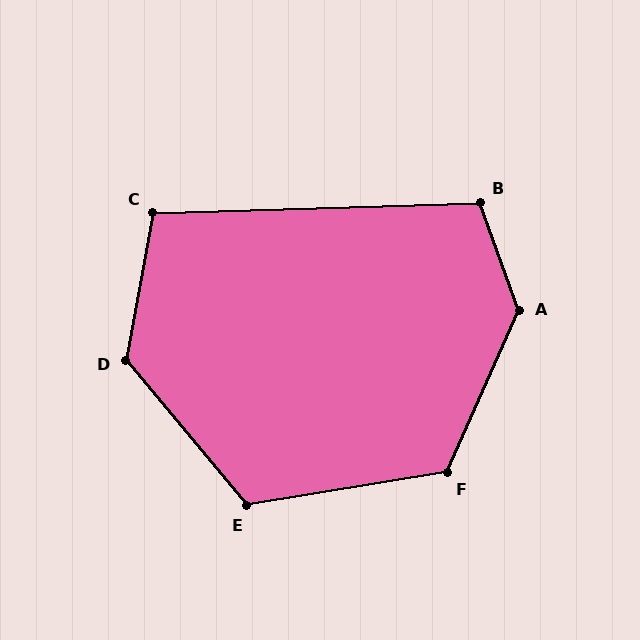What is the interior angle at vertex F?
Approximately 123 degrees (obtuse).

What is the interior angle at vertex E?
Approximately 121 degrees (obtuse).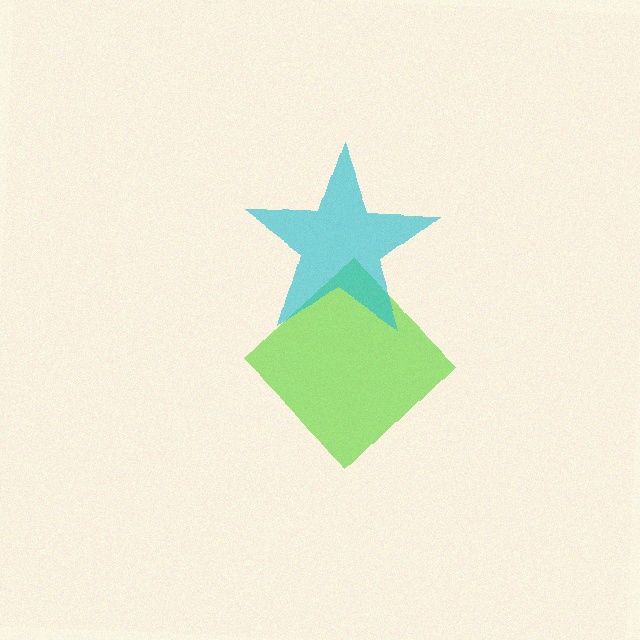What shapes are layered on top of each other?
The layered shapes are: a lime diamond, a cyan star.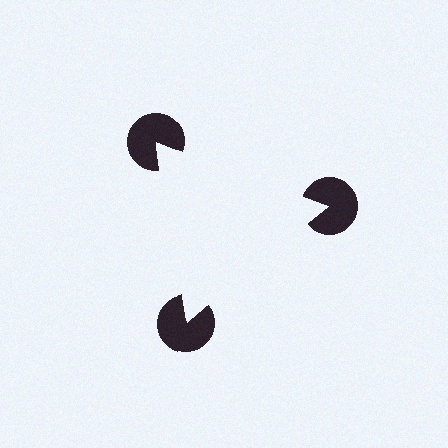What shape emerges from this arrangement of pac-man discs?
An illusory triangle — its edges are inferred from the aligned wedge cuts in the pac-man discs, not physically drawn.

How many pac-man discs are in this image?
There are 3 — one at each vertex of the illusory triangle.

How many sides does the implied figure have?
3 sides.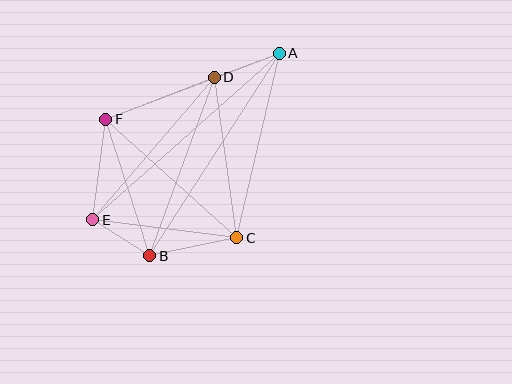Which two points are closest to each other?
Points B and E are closest to each other.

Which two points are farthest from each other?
Points A and E are farthest from each other.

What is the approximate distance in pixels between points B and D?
The distance between B and D is approximately 190 pixels.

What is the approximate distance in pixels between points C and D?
The distance between C and D is approximately 162 pixels.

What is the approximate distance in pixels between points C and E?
The distance between C and E is approximately 145 pixels.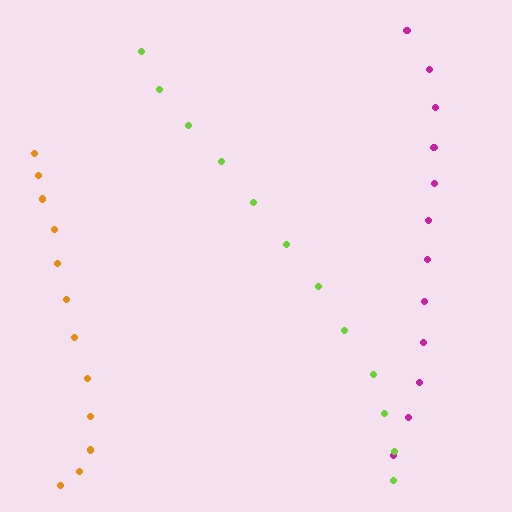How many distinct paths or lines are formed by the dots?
There are 3 distinct paths.